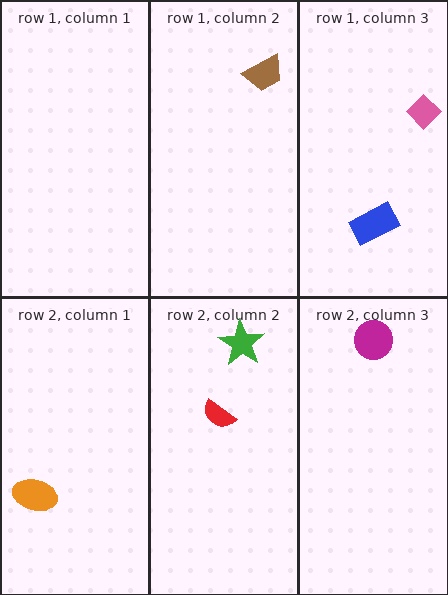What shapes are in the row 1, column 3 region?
The blue rectangle, the pink diamond.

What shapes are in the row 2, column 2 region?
The red semicircle, the green star.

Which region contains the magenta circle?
The row 2, column 3 region.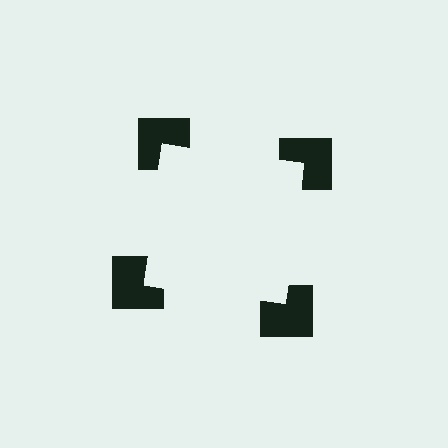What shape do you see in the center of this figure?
An illusory square — its edges are inferred from the aligned wedge cuts in the notched squares, not physically drawn.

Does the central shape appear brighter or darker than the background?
It typically appears slightly brighter than the background, even though no actual brightness change is drawn.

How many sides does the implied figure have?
4 sides.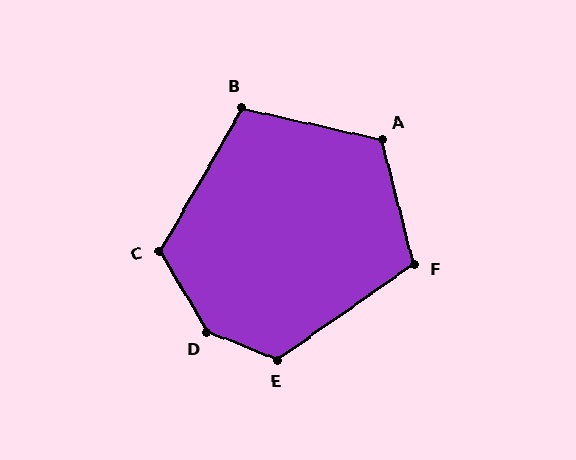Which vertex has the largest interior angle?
D, at approximately 142 degrees.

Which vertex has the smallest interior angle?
B, at approximately 107 degrees.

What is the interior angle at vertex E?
Approximately 123 degrees (obtuse).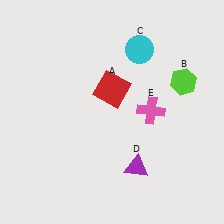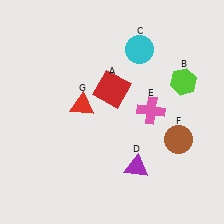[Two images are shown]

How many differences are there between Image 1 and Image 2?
There are 2 differences between the two images.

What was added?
A brown circle (F), a red triangle (G) were added in Image 2.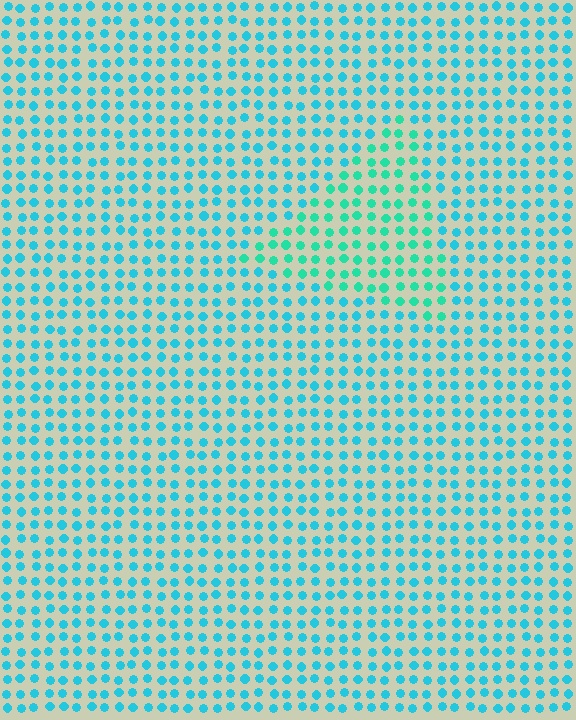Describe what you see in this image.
The image is filled with small cyan elements in a uniform arrangement. A triangle-shaped region is visible where the elements are tinted to a slightly different hue, forming a subtle color boundary.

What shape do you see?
I see a triangle.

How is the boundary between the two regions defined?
The boundary is defined purely by a slight shift in hue (about 27 degrees). Spacing, size, and orientation are identical on both sides.